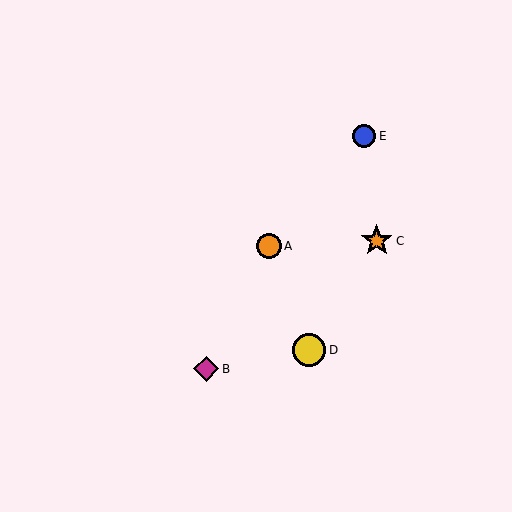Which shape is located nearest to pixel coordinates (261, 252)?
The orange circle (labeled A) at (269, 246) is nearest to that location.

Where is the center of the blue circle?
The center of the blue circle is at (364, 136).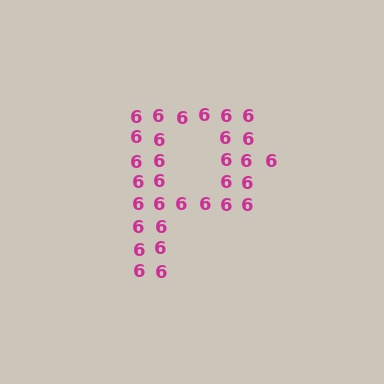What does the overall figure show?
The overall figure shows the letter P.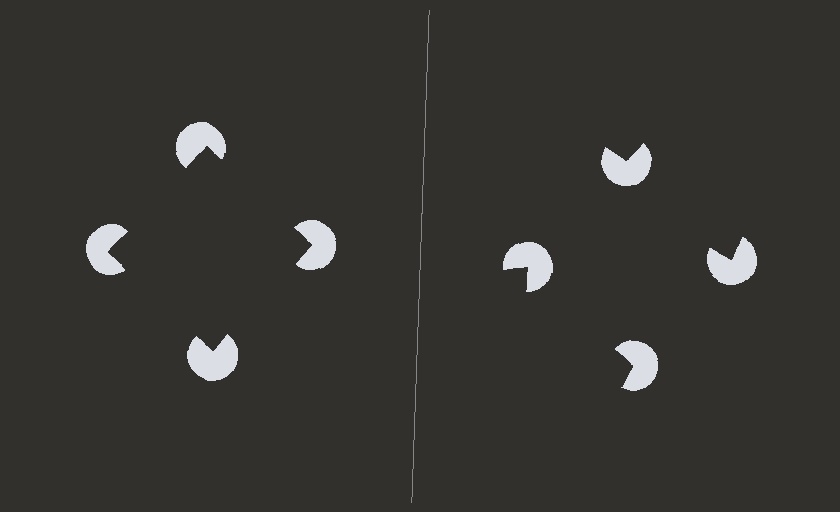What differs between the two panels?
The pac-man discs are positioned identically on both sides; only the wedge orientations differ. On the left they align to a square; on the right they are misaligned.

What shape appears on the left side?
An illusory square.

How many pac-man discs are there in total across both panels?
8 — 4 on each side.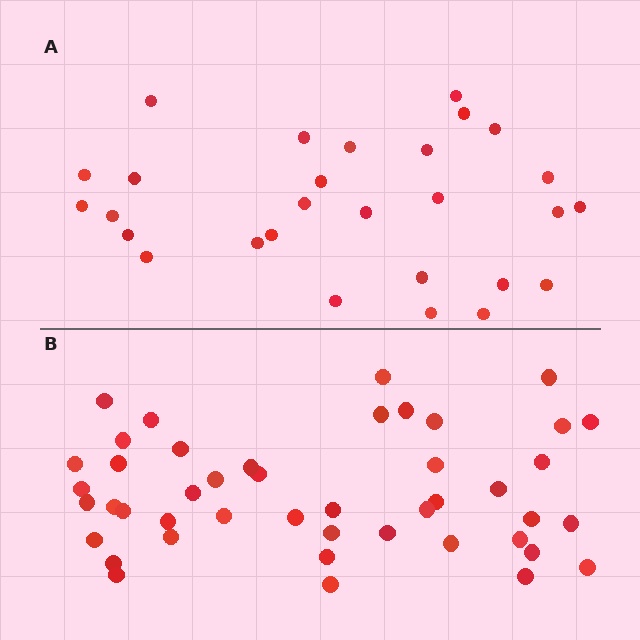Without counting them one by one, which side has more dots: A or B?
Region B (the bottom region) has more dots.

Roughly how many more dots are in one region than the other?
Region B has approximately 15 more dots than region A.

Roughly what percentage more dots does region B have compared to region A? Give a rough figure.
About 60% more.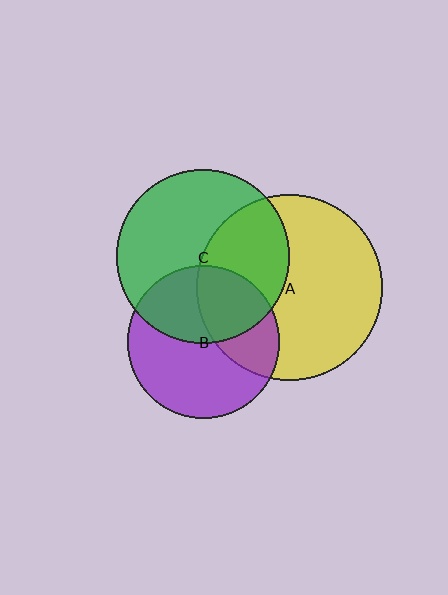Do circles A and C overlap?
Yes.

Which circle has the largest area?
Circle A (yellow).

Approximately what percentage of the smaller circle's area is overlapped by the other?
Approximately 40%.